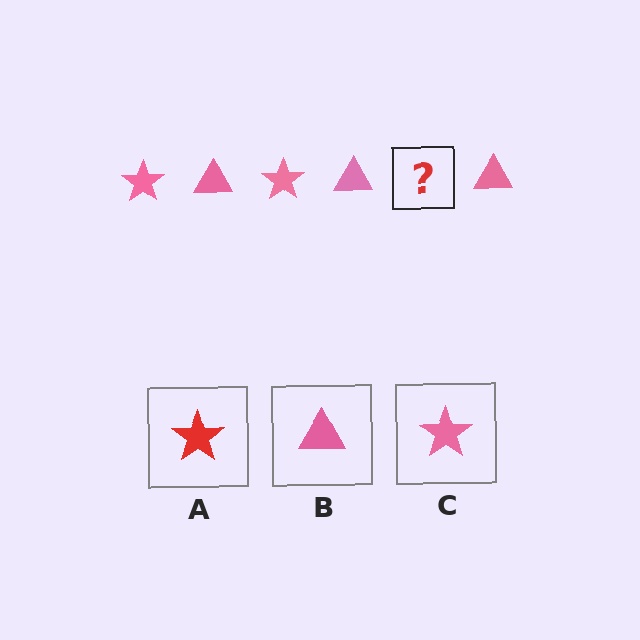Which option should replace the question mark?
Option C.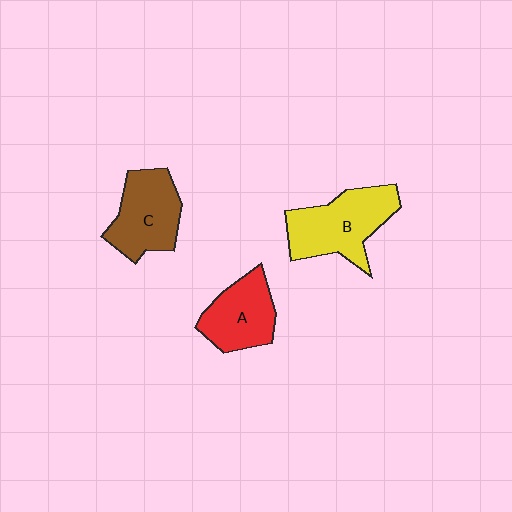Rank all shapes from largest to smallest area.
From largest to smallest: B (yellow), C (brown), A (red).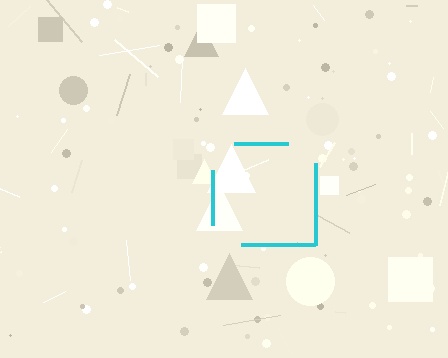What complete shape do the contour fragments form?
The contour fragments form a square.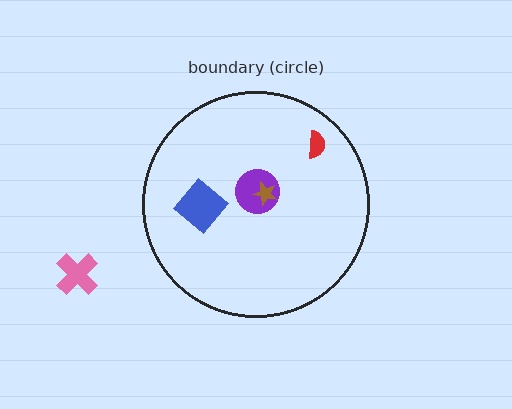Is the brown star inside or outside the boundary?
Inside.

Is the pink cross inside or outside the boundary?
Outside.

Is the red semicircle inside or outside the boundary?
Inside.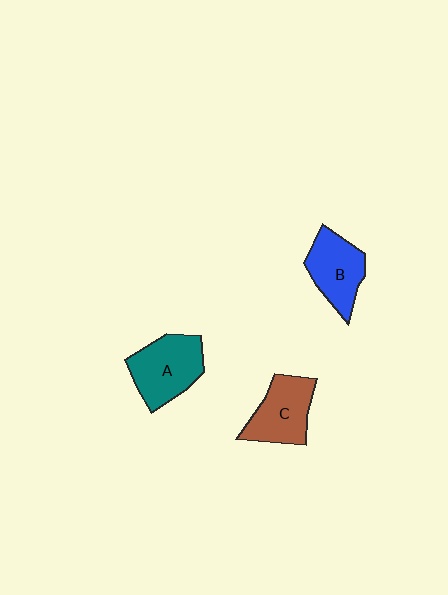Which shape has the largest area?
Shape A (teal).